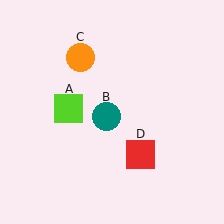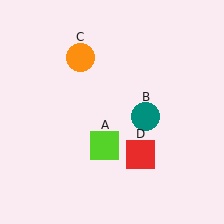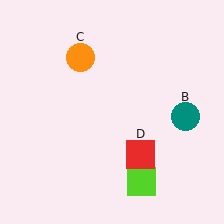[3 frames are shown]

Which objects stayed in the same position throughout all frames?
Orange circle (object C) and red square (object D) remained stationary.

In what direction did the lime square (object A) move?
The lime square (object A) moved down and to the right.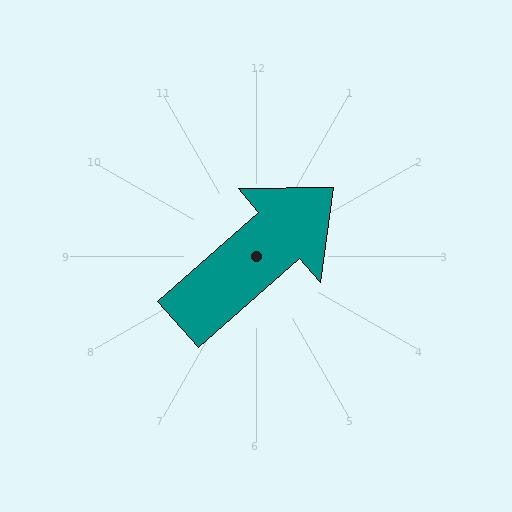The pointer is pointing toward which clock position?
Roughly 2 o'clock.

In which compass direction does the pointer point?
Northeast.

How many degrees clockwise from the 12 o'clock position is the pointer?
Approximately 49 degrees.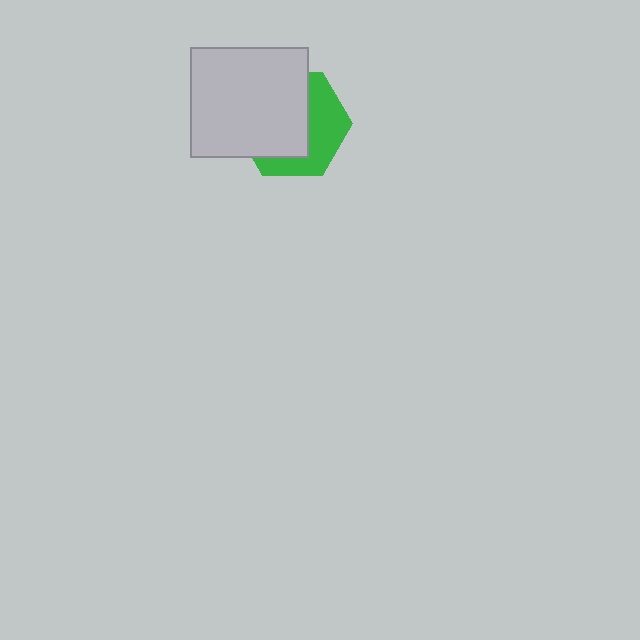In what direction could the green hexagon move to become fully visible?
The green hexagon could move toward the lower-right. That would shift it out from behind the light gray rectangle entirely.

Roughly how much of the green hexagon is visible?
A small part of it is visible (roughly 41%).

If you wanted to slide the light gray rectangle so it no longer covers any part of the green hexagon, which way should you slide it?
Slide it toward the upper-left — that is the most direct way to separate the two shapes.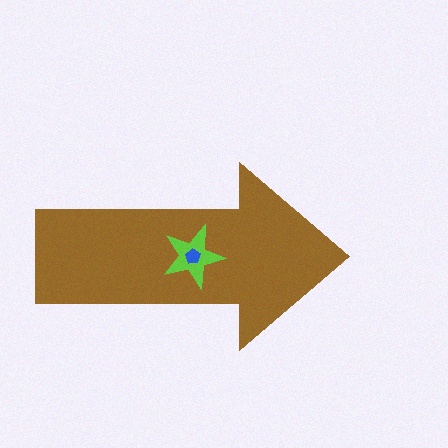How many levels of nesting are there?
3.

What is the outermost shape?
The brown arrow.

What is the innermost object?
The blue pentagon.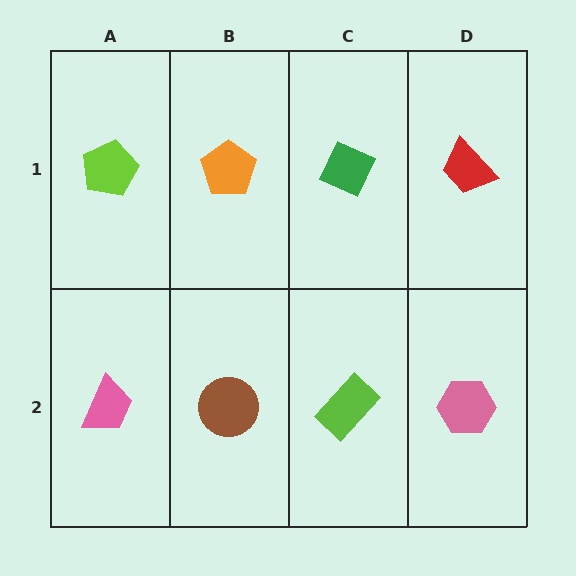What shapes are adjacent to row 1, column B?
A brown circle (row 2, column B), a lime pentagon (row 1, column A), a green diamond (row 1, column C).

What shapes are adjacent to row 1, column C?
A lime rectangle (row 2, column C), an orange pentagon (row 1, column B), a red trapezoid (row 1, column D).